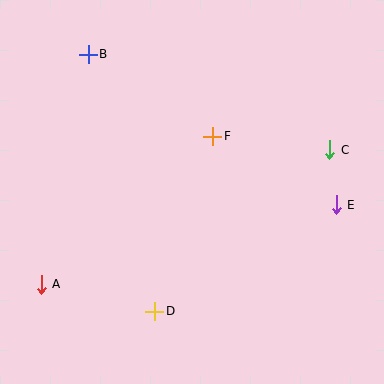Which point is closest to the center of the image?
Point F at (213, 136) is closest to the center.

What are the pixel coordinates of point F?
Point F is at (213, 136).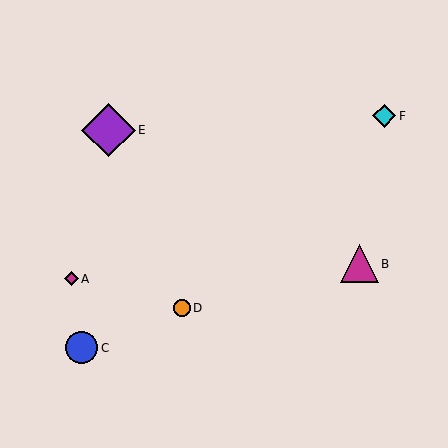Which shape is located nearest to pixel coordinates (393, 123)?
The cyan diamond (labeled F) at (384, 116) is nearest to that location.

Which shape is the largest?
The purple diamond (labeled E) is the largest.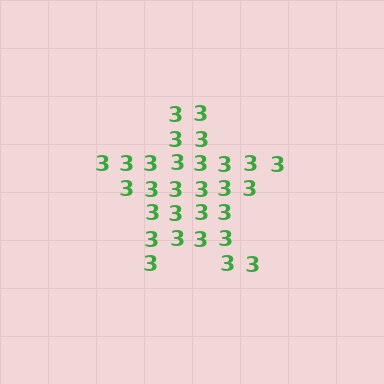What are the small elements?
The small elements are digit 3's.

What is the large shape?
The large shape is a star.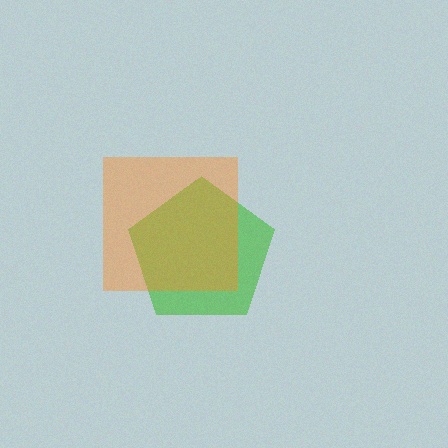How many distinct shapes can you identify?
There are 2 distinct shapes: a green pentagon, an orange square.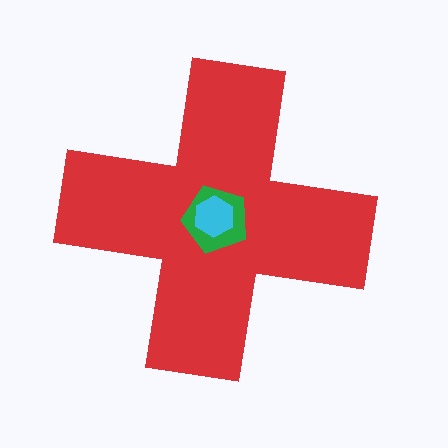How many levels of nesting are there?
3.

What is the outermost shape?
The red cross.